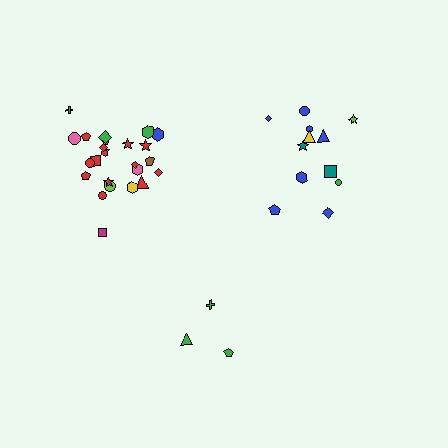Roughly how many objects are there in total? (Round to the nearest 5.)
Roughly 40 objects in total.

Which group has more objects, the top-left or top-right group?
The top-left group.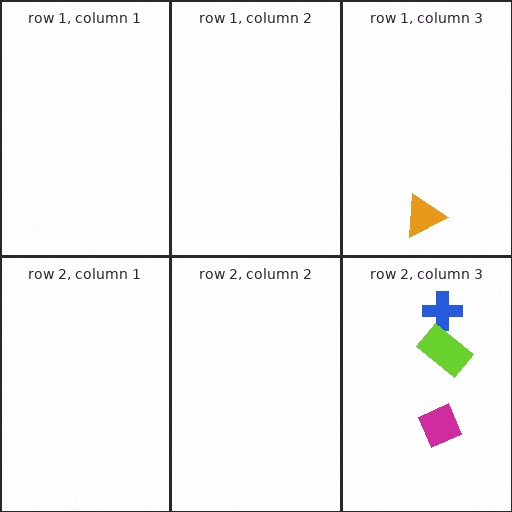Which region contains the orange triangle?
The row 1, column 3 region.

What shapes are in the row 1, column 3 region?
The orange triangle.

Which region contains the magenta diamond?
The row 2, column 3 region.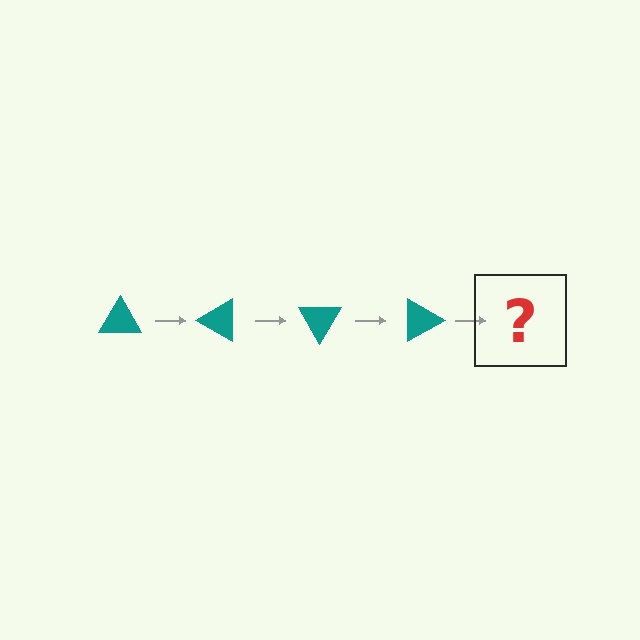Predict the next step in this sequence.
The next step is a teal triangle rotated 120 degrees.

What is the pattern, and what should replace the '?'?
The pattern is that the triangle rotates 30 degrees each step. The '?' should be a teal triangle rotated 120 degrees.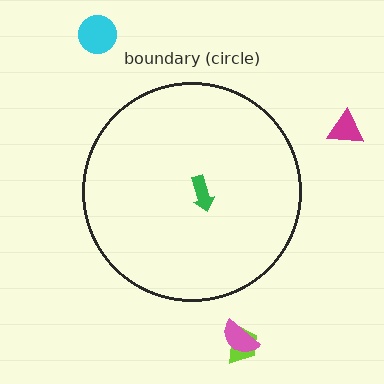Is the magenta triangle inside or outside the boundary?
Outside.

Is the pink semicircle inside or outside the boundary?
Outside.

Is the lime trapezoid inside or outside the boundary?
Outside.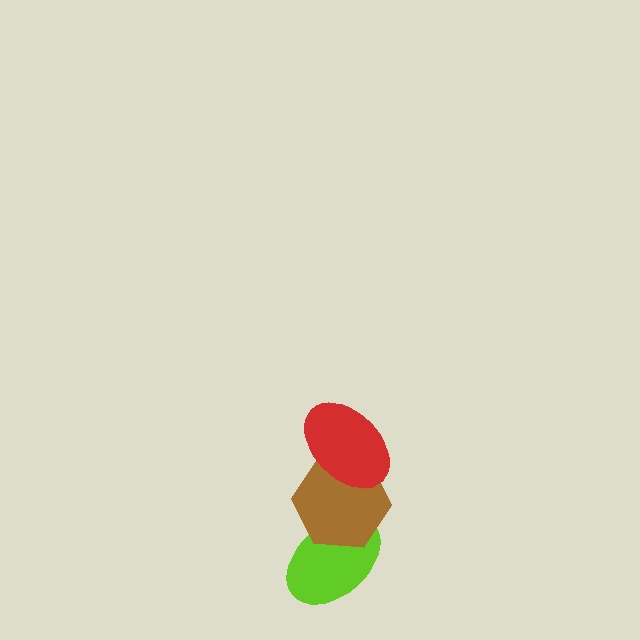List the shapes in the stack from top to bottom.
From top to bottom: the red ellipse, the brown hexagon, the lime ellipse.